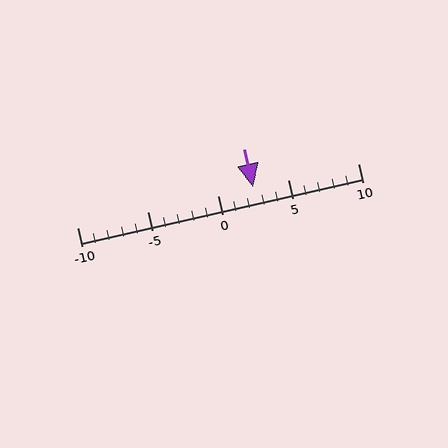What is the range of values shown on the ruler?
The ruler shows values from -10 to 10.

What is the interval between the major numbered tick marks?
The major tick marks are spaced 5 units apart.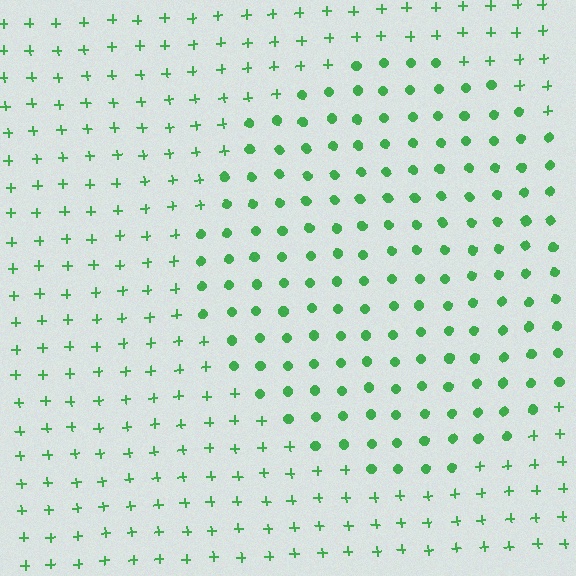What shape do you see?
I see a circle.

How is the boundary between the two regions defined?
The boundary is defined by a change in element shape: circles inside vs. plus signs outside. All elements share the same color and spacing.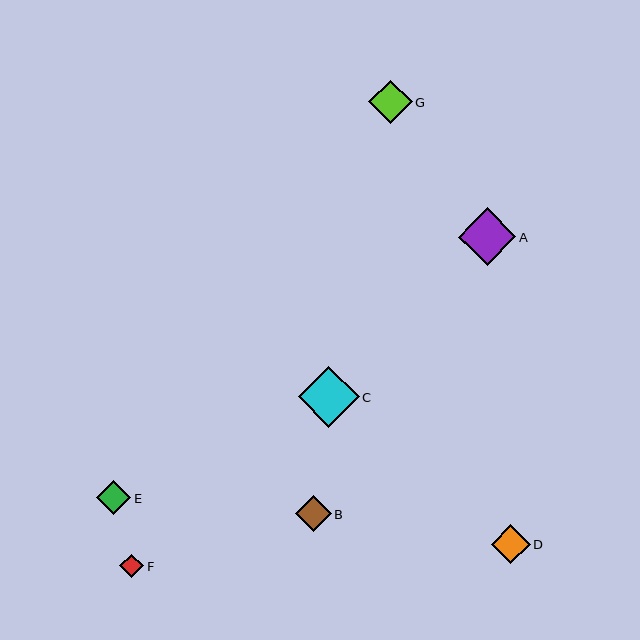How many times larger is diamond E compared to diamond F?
Diamond E is approximately 1.4 times the size of diamond F.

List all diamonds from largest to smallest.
From largest to smallest: C, A, G, D, B, E, F.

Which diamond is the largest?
Diamond C is the largest with a size of approximately 61 pixels.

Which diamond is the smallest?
Diamond F is the smallest with a size of approximately 24 pixels.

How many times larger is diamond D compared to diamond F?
Diamond D is approximately 1.6 times the size of diamond F.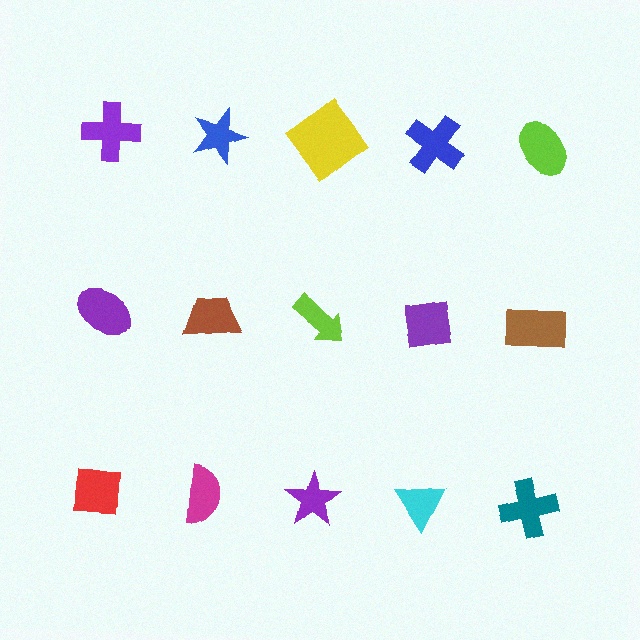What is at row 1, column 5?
A lime ellipse.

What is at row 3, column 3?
A purple star.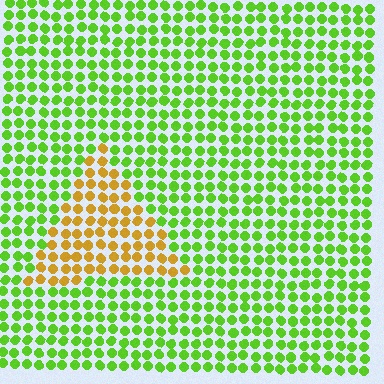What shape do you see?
I see a triangle.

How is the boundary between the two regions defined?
The boundary is defined purely by a slight shift in hue (about 60 degrees). Spacing, size, and orientation are identical on both sides.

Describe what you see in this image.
The image is filled with small lime elements in a uniform arrangement. A triangle-shaped region is visible where the elements are tinted to a slightly different hue, forming a subtle color boundary.